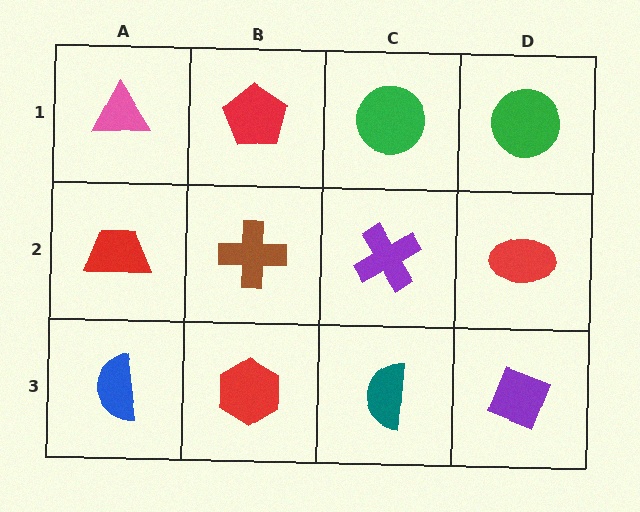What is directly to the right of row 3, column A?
A red hexagon.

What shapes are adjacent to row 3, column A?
A red trapezoid (row 2, column A), a red hexagon (row 3, column B).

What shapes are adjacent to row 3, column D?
A red ellipse (row 2, column D), a teal semicircle (row 3, column C).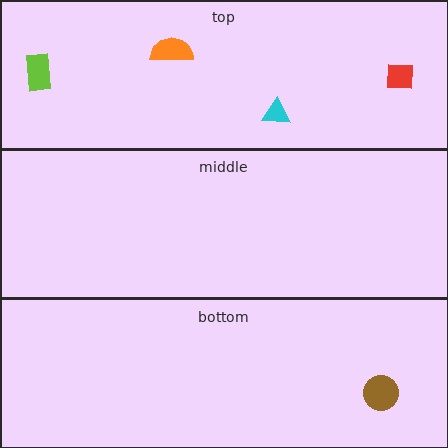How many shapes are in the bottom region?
1.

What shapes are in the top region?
The cyan triangle, the lime rectangle, the red square, the orange semicircle.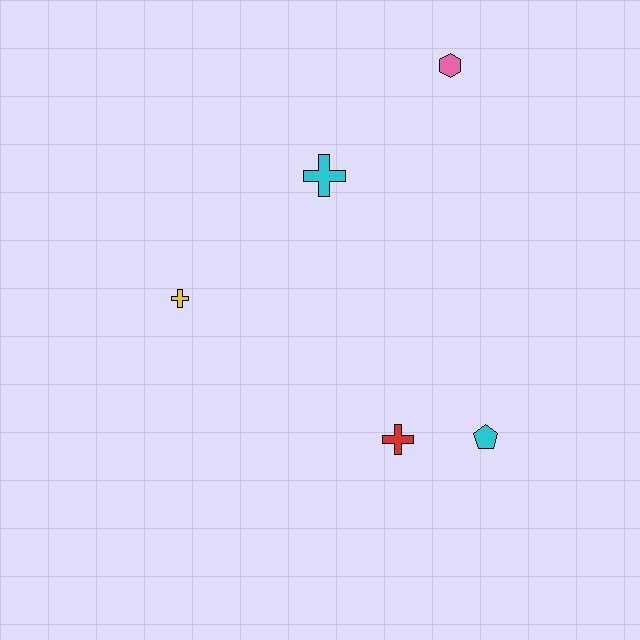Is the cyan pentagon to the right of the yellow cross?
Yes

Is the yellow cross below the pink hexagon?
Yes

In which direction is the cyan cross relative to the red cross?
The cyan cross is above the red cross.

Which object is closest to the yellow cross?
The cyan cross is closest to the yellow cross.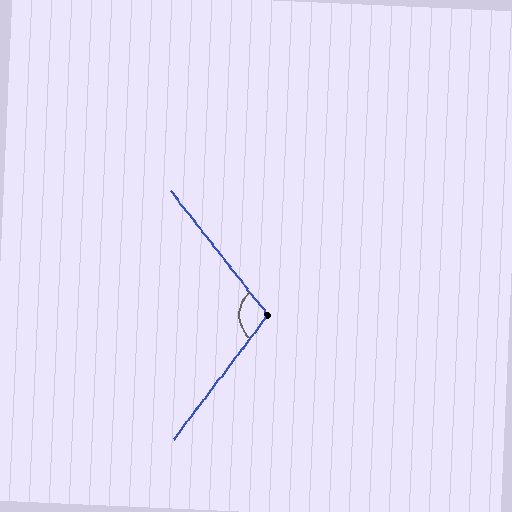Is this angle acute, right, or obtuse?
It is obtuse.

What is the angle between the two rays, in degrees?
Approximately 105 degrees.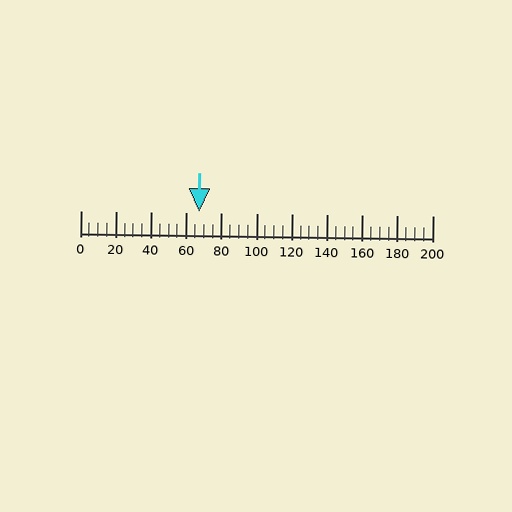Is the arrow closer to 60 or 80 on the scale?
The arrow is closer to 60.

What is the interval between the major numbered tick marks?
The major tick marks are spaced 20 units apart.